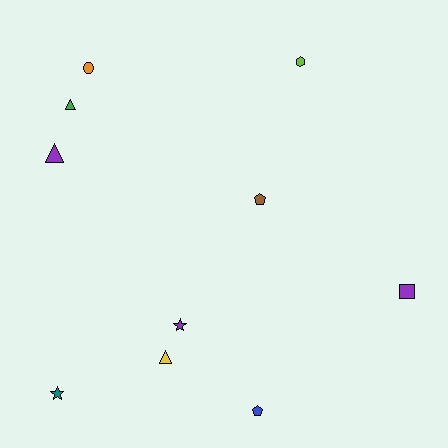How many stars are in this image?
There are 2 stars.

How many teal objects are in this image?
There is 1 teal object.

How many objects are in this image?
There are 10 objects.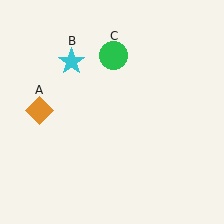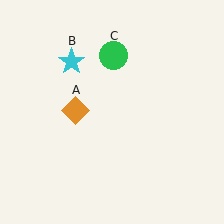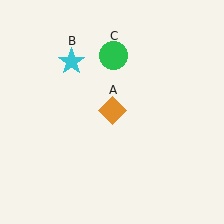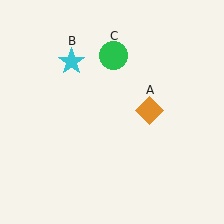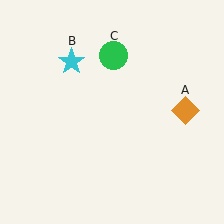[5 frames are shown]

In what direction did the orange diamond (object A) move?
The orange diamond (object A) moved right.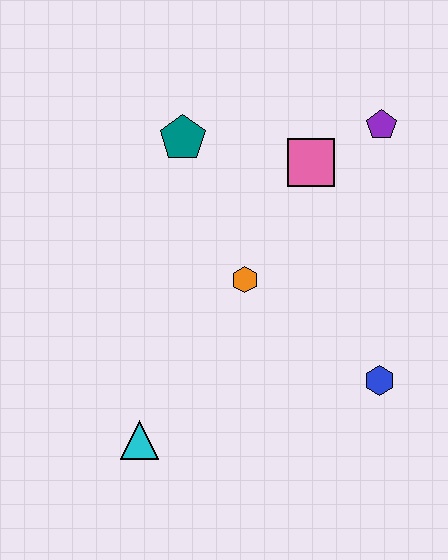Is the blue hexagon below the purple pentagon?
Yes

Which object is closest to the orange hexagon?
The pink square is closest to the orange hexagon.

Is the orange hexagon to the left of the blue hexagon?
Yes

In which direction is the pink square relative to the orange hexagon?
The pink square is above the orange hexagon.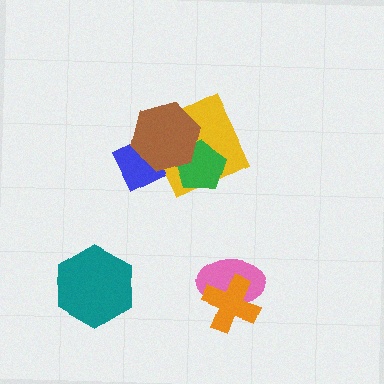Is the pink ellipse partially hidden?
Yes, it is partially covered by another shape.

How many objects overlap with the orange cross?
1 object overlaps with the orange cross.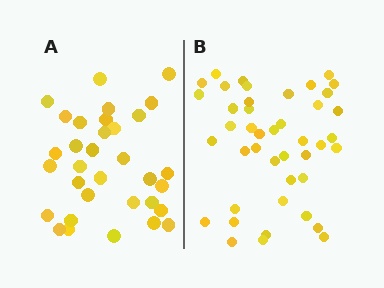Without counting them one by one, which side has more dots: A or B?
Region B (the right region) has more dots.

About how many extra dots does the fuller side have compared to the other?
Region B has roughly 10 or so more dots than region A.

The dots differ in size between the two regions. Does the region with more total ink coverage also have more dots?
No. Region A has more total ink coverage because its dots are larger, but region B actually contains more individual dots. Total area can be misleading — the number of items is what matters here.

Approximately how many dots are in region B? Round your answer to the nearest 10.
About 40 dots. (The exact count is 43, which rounds to 40.)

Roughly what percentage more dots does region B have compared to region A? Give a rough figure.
About 30% more.